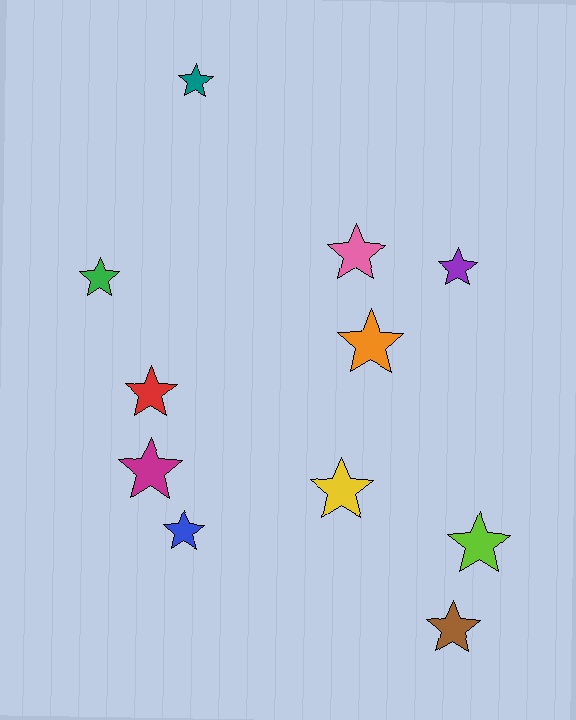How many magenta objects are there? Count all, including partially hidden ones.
There is 1 magenta object.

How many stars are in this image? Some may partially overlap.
There are 11 stars.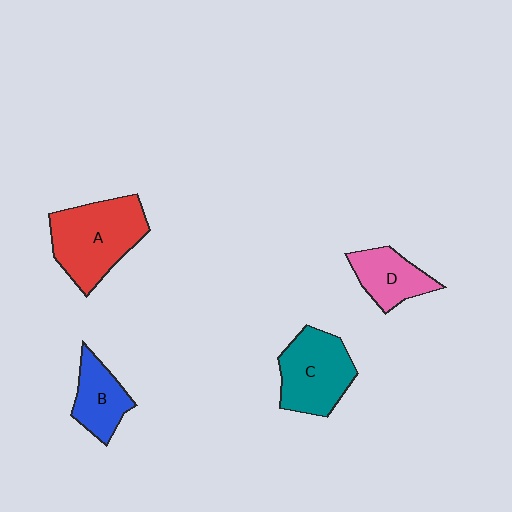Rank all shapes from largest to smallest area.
From largest to smallest: A (red), C (teal), D (pink), B (blue).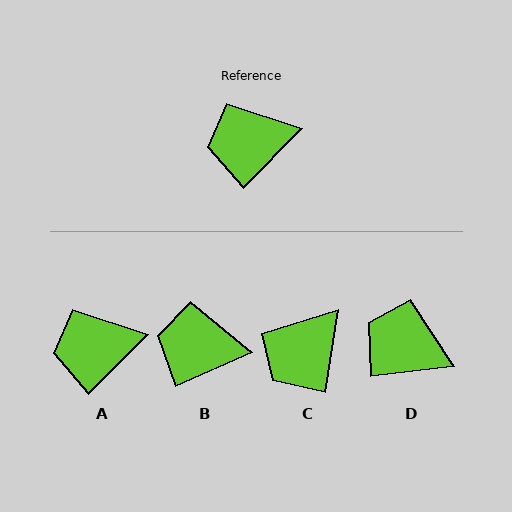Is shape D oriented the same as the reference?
No, it is off by about 38 degrees.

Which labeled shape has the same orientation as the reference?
A.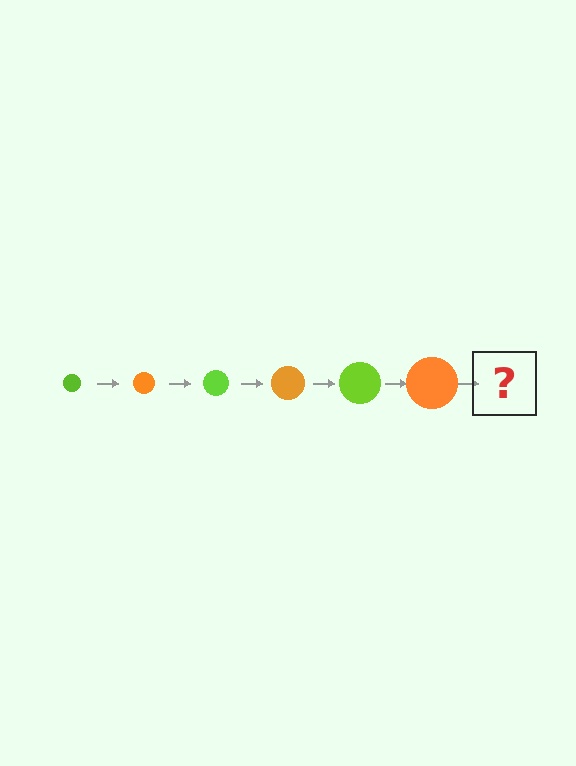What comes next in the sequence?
The next element should be a lime circle, larger than the previous one.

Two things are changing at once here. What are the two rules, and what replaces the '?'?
The two rules are that the circle grows larger each step and the color cycles through lime and orange. The '?' should be a lime circle, larger than the previous one.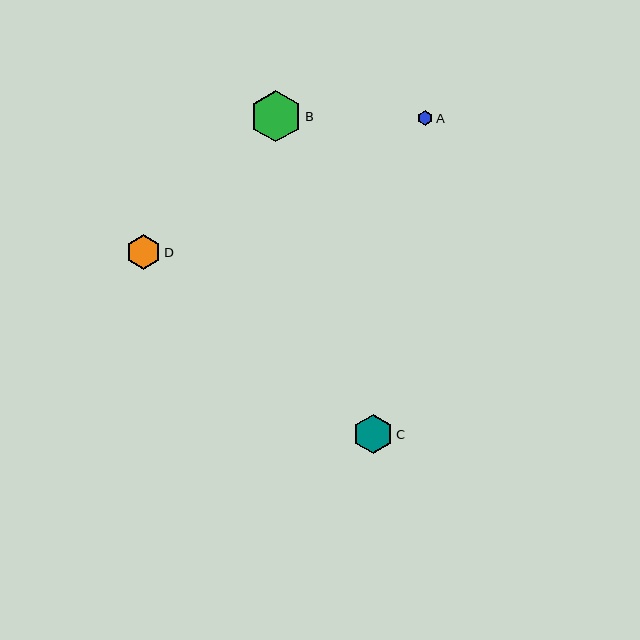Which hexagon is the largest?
Hexagon B is the largest with a size of approximately 52 pixels.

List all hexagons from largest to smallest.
From largest to smallest: B, C, D, A.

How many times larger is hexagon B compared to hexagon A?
Hexagon B is approximately 3.3 times the size of hexagon A.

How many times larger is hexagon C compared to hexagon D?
Hexagon C is approximately 1.1 times the size of hexagon D.